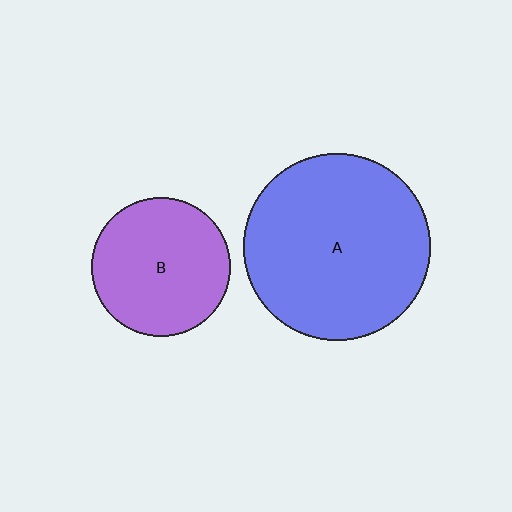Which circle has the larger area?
Circle A (blue).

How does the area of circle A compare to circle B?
Approximately 1.8 times.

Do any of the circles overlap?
No, none of the circles overlap.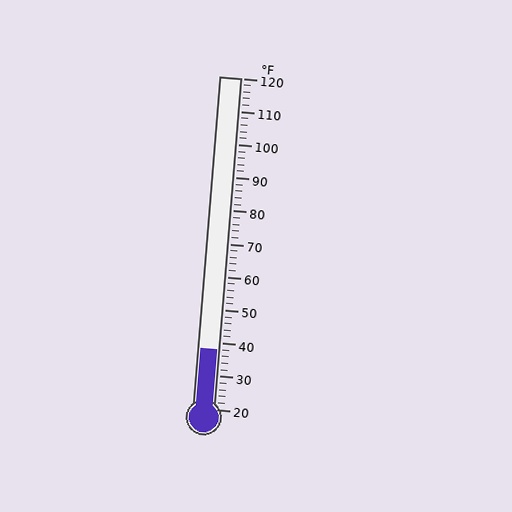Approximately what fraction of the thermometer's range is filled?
The thermometer is filled to approximately 20% of its range.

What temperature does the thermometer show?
The thermometer shows approximately 38°F.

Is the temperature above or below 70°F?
The temperature is below 70°F.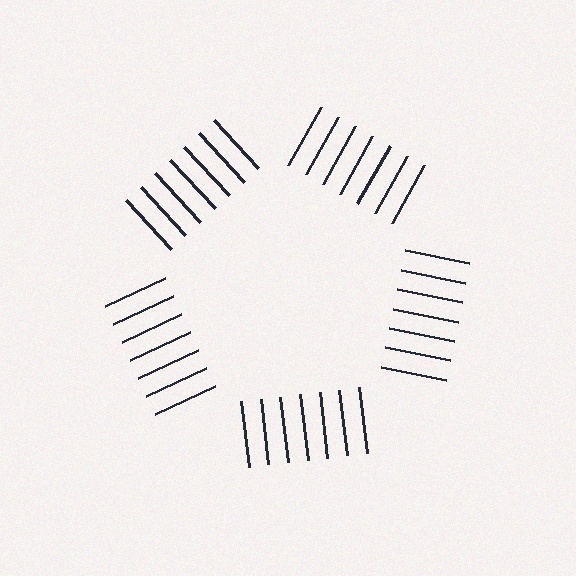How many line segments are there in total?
35 — 7 along each of the 5 edges.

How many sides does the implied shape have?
5 sides — the line-ends trace a pentagon.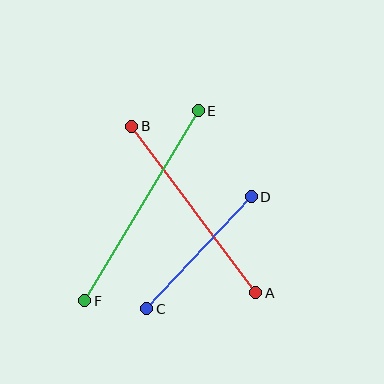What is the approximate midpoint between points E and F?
The midpoint is at approximately (142, 206) pixels.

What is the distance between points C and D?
The distance is approximately 153 pixels.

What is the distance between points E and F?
The distance is approximately 222 pixels.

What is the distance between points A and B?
The distance is approximately 208 pixels.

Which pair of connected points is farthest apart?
Points E and F are farthest apart.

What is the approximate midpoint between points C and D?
The midpoint is at approximately (199, 253) pixels.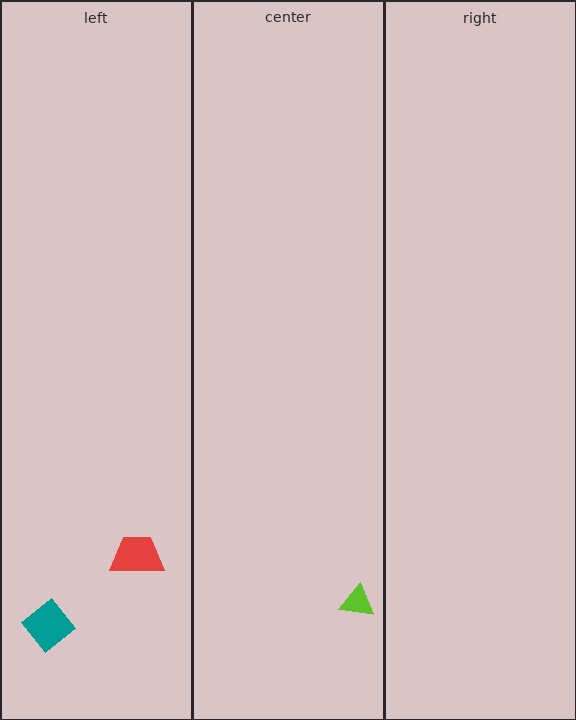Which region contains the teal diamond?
The left region.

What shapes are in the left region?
The teal diamond, the red trapezoid.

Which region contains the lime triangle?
The center region.